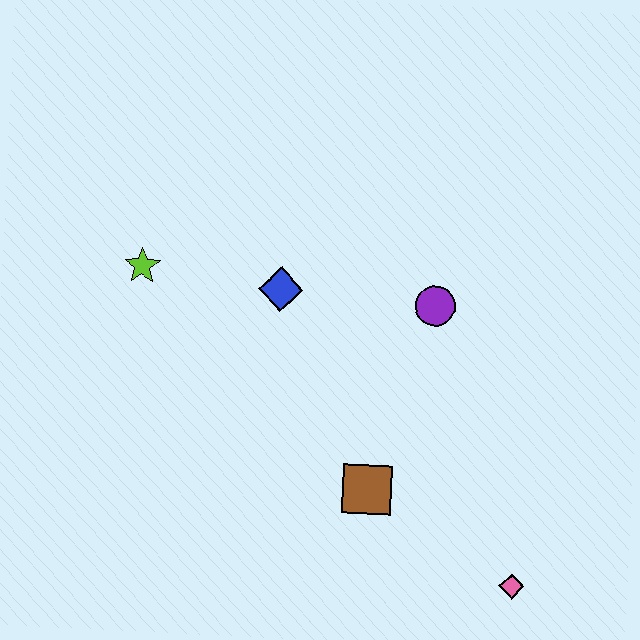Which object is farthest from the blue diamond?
The pink diamond is farthest from the blue diamond.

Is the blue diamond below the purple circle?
No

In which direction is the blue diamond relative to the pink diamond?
The blue diamond is above the pink diamond.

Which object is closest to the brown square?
The pink diamond is closest to the brown square.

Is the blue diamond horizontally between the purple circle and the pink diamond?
No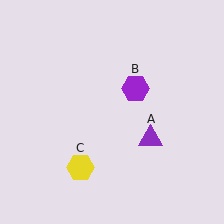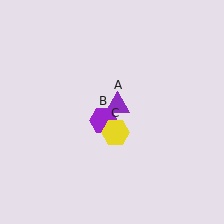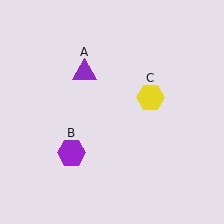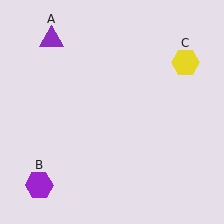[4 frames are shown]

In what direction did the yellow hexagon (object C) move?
The yellow hexagon (object C) moved up and to the right.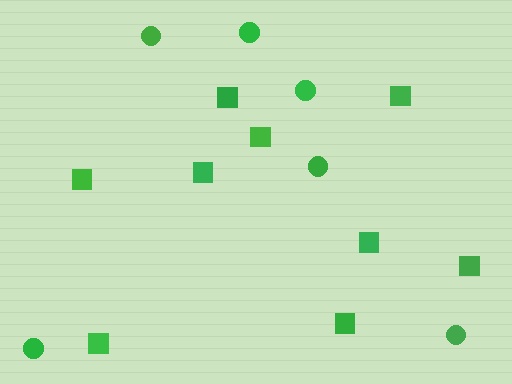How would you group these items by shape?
There are 2 groups: one group of squares (9) and one group of circles (6).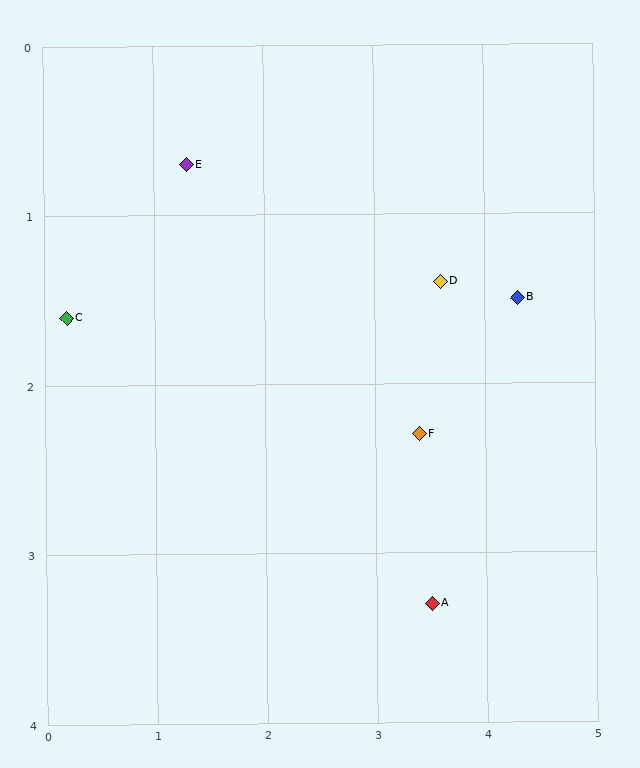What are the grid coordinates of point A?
Point A is at approximately (3.5, 3.3).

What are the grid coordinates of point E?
Point E is at approximately (1.3, 0.7).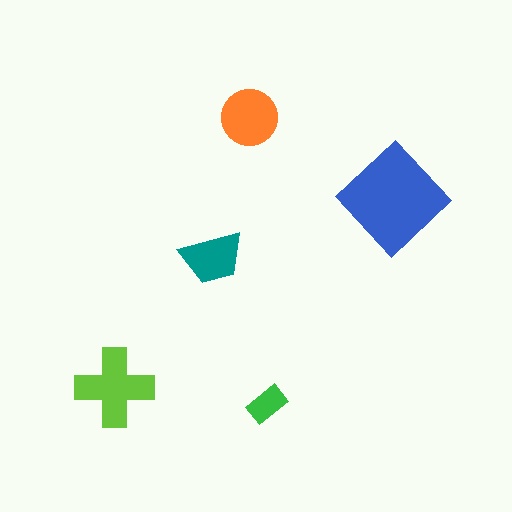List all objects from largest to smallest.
The blue diamond, the lime cross, the orange circle, the teal trapezoid, the green rectangle.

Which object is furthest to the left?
The lime cross is leftmost.